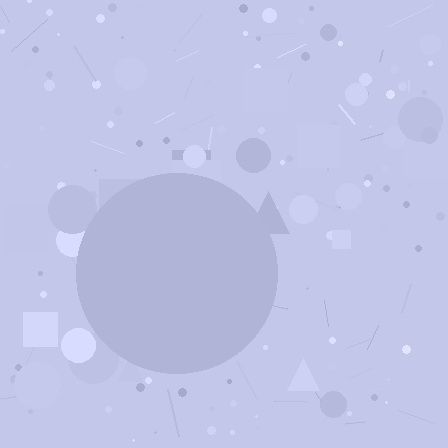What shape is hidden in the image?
A circle is hidden in the image.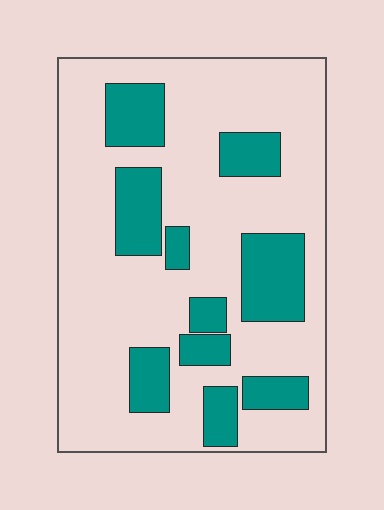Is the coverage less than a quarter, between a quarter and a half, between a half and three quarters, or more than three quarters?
Between a quarter and a half.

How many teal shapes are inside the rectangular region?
10.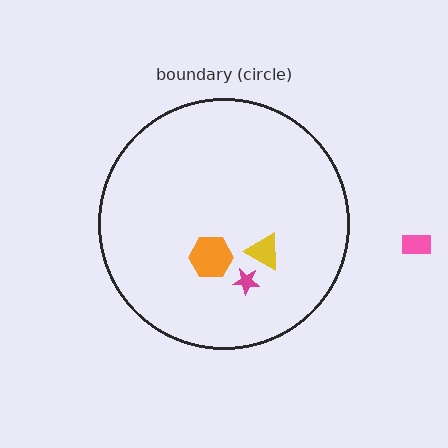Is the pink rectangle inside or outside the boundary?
Outside.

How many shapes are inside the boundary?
3 inside, 1 outside.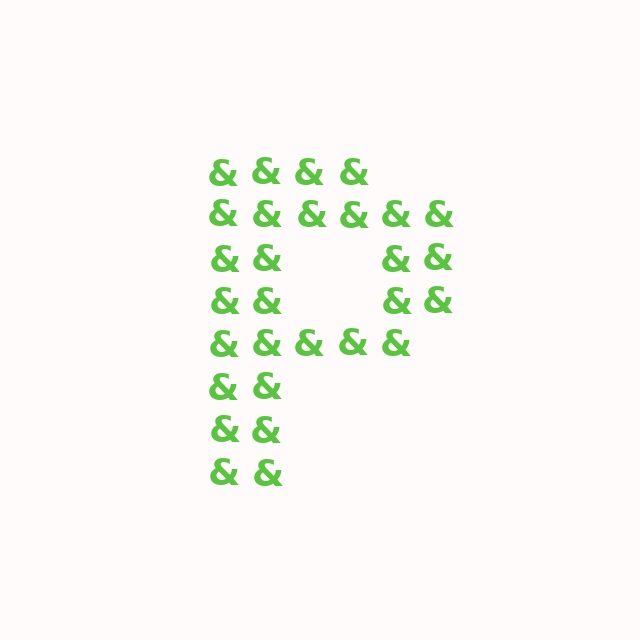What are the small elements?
The small elements are ampersands.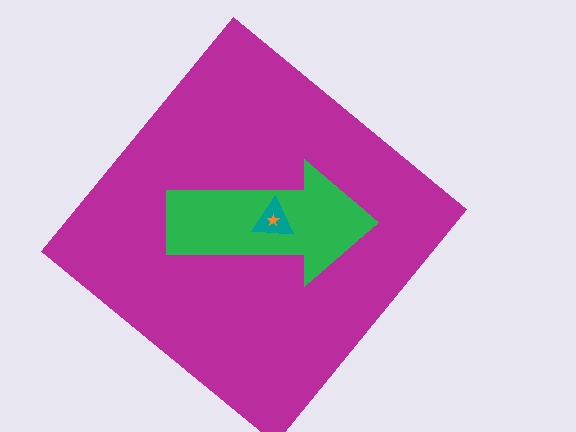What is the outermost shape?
The magenta diamond.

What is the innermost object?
The orange star.